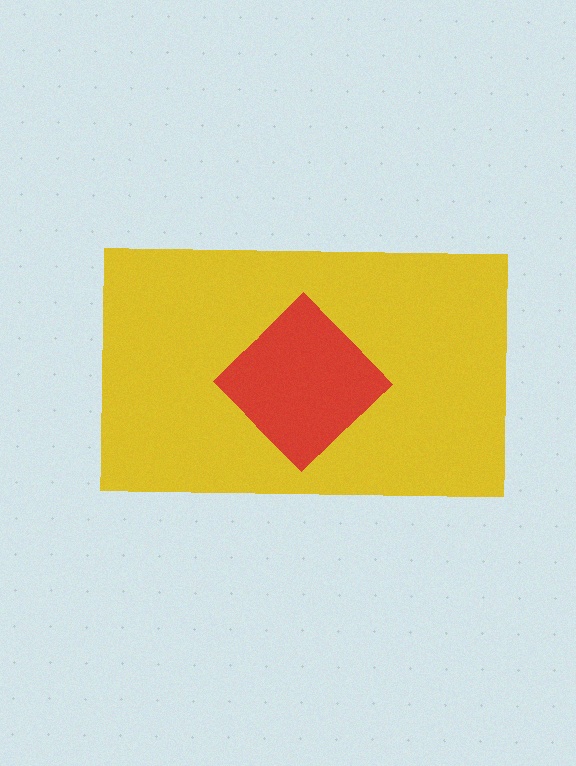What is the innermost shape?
The red diamond.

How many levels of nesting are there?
2.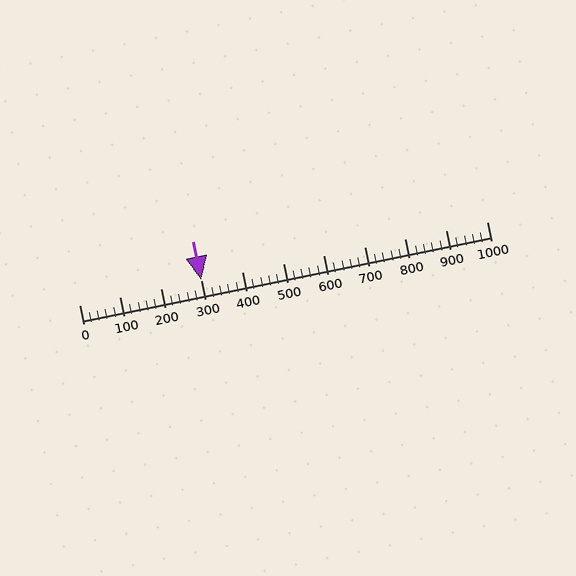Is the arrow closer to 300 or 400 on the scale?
The arrow is closer to 300.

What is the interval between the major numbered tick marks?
The major tick marks are spaced 100 units apart.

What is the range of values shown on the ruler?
The ruler shows values from 0 to 1000.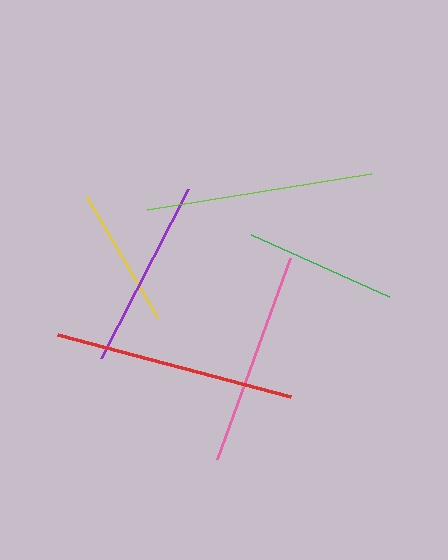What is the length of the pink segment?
The pink segment is approximately 214 pixels long.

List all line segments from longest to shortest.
From longest to shortest: red, lime, pink, purple, green, yellow.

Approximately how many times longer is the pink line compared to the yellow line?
The pink line is approximately 1.5 times the length of the yellow line.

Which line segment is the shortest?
The yellow line is the shortest at approximately 141 pixels.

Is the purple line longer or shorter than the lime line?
The lime line is longer than the purple line.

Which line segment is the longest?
The red line is the longest at approximately 242 pixels.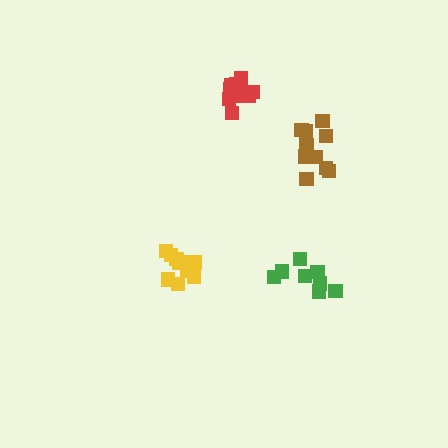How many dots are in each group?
Group 1: 11 dots, Group 2: 10 dots, Group 3: 10 dots, Group 4: 8 dots (39 total).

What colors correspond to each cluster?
The clusters are colored: red, brown, yellow, green.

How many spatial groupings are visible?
There are 4 spatial groupings.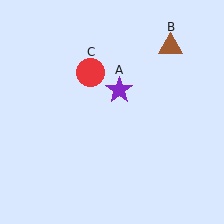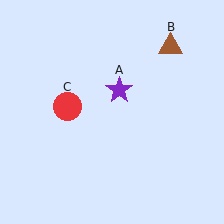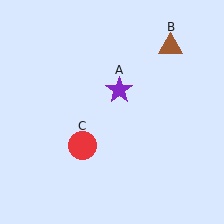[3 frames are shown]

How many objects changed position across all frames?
1 object changed position: red circle (object C).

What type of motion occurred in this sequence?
The red circle (object C) rotated counterclockwise around the center of the scene.